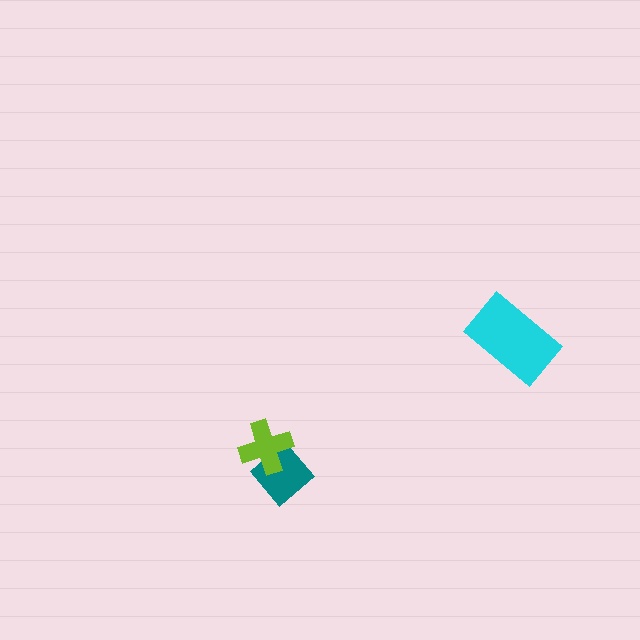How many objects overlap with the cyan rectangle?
0 objects overlap with the cyan rectangle.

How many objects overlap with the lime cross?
1 object overlaps with the lime cross.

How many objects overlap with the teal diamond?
1 object overlaps with the teal diamond.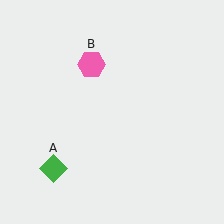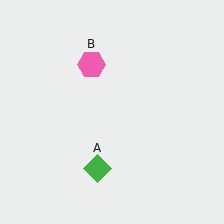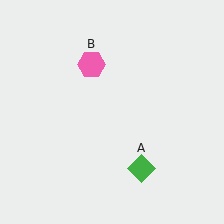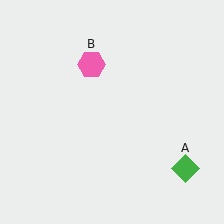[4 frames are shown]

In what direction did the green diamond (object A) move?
The green diamond (object A) moved right.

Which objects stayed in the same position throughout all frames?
Pink hexagon (object B) remained stationary.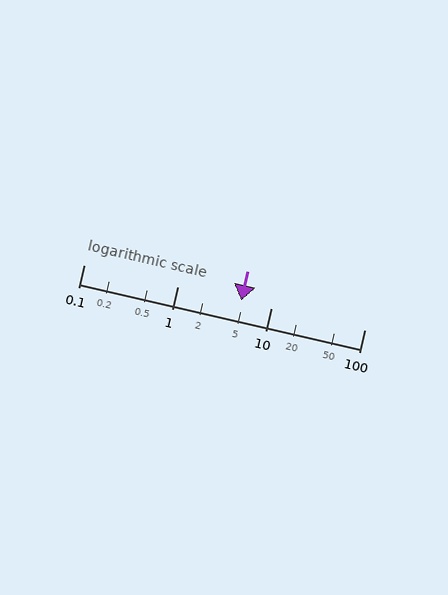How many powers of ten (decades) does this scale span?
The scale spans 3 decades, from 0.1 to 100.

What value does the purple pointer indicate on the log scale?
The pointer indicates approximately 4.8.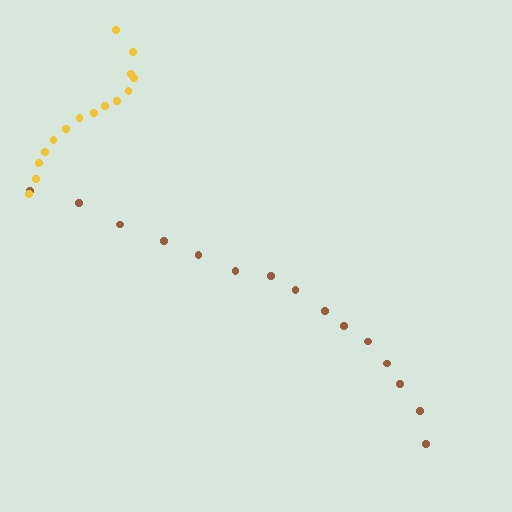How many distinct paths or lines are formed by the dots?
There are 2 distinct paths.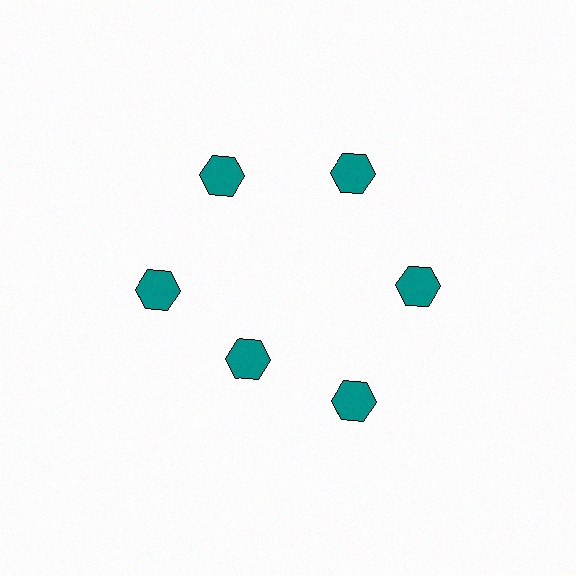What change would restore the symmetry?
The symmetry would be restored by moving it outward, back onto the ring so that all 6 hexagons sit at equal angles and equal distance from the center.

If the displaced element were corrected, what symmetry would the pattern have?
It would have 6-fold rotational symmetry — the pattern would map onto itself every 60 degrees.